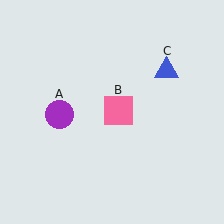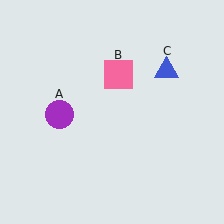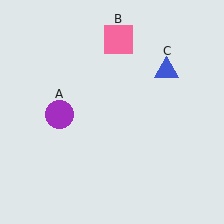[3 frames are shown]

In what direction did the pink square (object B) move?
The pink square (object B) moved up.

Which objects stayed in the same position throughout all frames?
Purple circle (object A) and blue triangle (object C) remained stationary.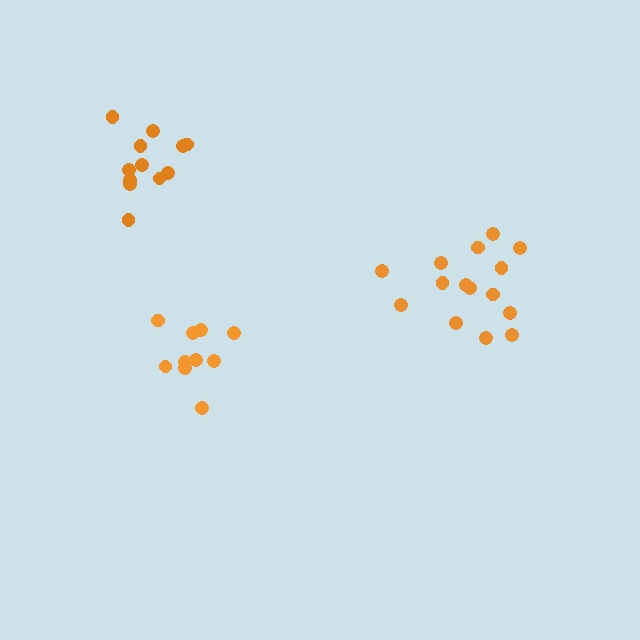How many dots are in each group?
Group 1: 12 dots, Group 2: 10 dots, Group 3: 15 dots (37 total).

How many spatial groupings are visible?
There are 3 spatial groupings.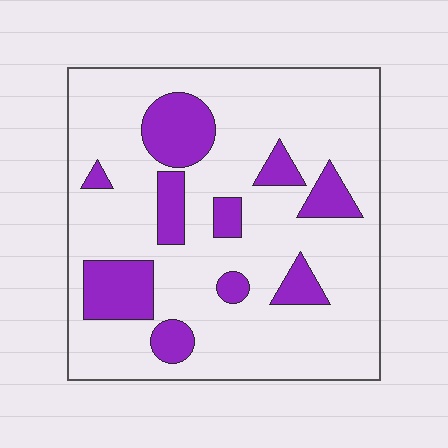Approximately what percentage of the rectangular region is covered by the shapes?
Approximately 20%.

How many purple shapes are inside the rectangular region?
10.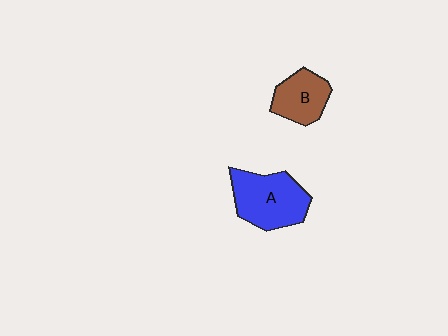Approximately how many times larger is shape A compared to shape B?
Approximately 1.5 times.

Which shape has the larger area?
Shape A (blue).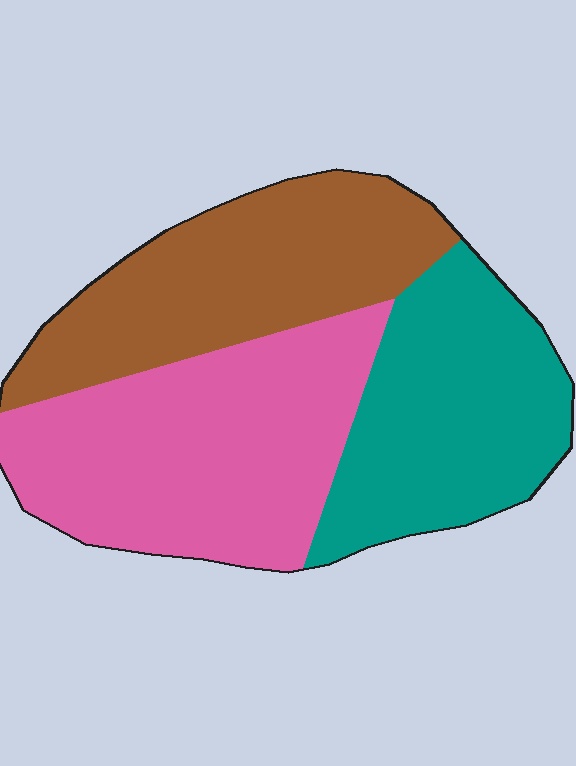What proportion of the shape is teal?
Teal covers about 30% of the shape.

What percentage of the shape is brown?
Brown takes up about one third (1/3) of the shape.